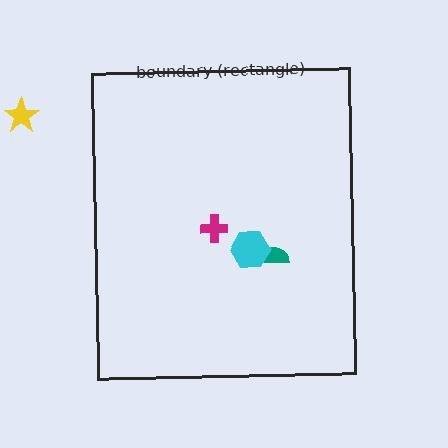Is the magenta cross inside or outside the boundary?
Inside.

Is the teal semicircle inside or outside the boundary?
Inside.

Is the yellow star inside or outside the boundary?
Outside.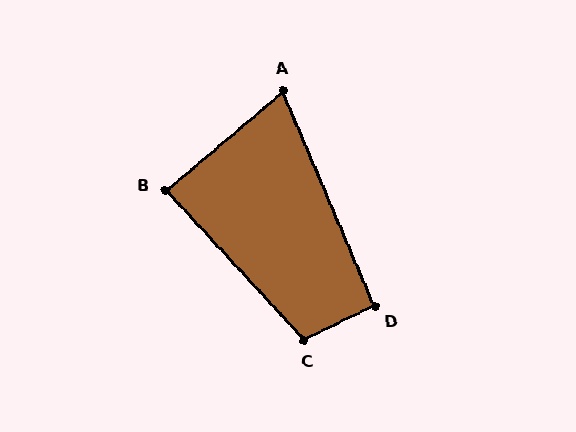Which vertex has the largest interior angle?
C, at approximately 107 degrees.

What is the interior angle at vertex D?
Approximately 93 degrees (approximately right).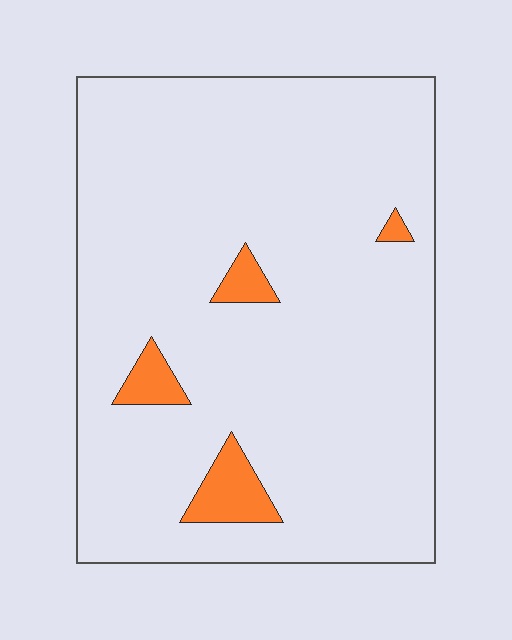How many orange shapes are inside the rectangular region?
4.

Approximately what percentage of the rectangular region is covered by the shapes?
Approximately 5%.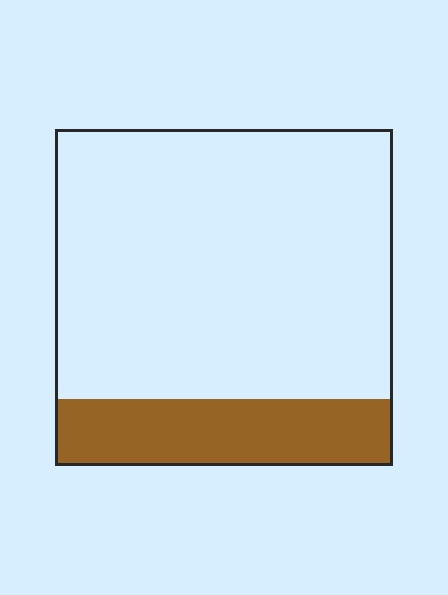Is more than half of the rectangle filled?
No.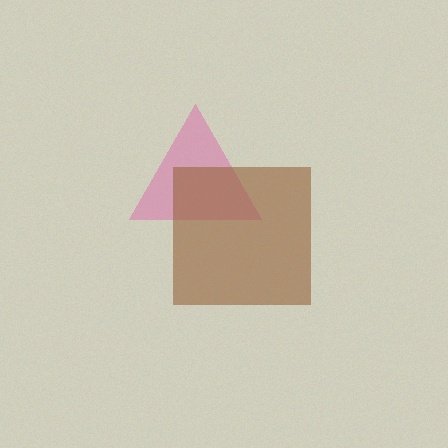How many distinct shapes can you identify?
There are 2 distinct shapes: a pink triangle, a brown square.